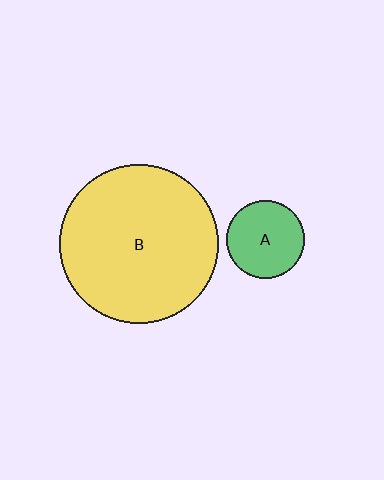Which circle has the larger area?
Circle B (yellow).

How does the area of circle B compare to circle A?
Approximately 4.1 times.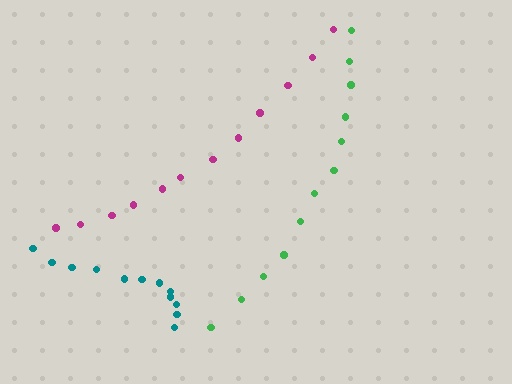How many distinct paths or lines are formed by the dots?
There are 3 distinct paths.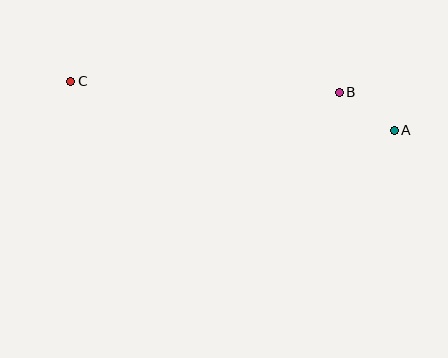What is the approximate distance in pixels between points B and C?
The distance between B and C is approximately 269 pixels.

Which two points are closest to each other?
Points A and B are closest to each other.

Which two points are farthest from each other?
Points A and C are farthest from each other.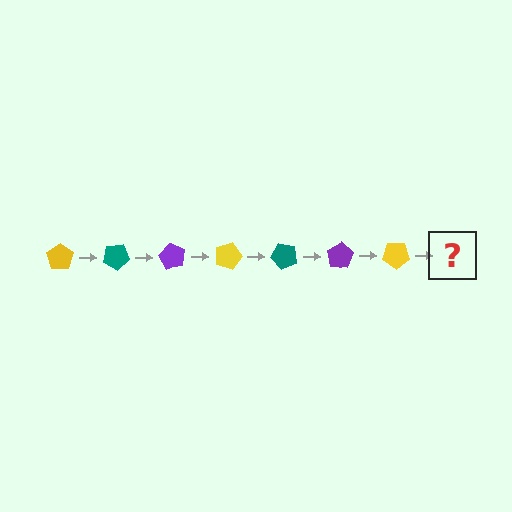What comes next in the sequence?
The next element should be a teal pentagon, rotated 210 degrees from the start.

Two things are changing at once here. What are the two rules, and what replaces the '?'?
The two rules are that it rotates 30 degrees each step and the color cycles through yellow, teal, and purple. The '?' should be a teal pentagon, rotated 210 degrees from the start.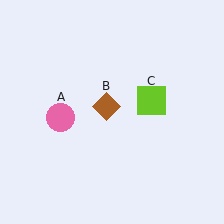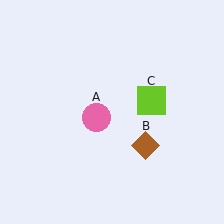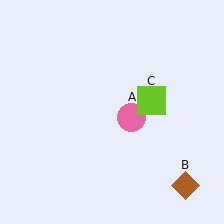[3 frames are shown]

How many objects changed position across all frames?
2 objects changed position: pink circle (object A), brown diamond (object B).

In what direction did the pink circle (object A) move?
The pink circle (object A) moved right.